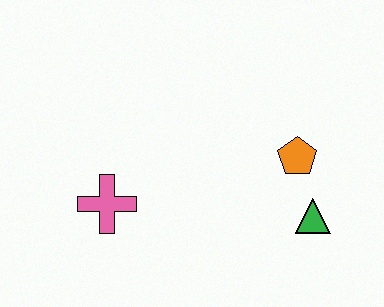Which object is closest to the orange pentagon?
The green triangle is closest to the orange pentagon.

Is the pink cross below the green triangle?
No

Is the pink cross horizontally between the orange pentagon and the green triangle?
No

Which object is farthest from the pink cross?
The green triangle is farthest from the pink cross.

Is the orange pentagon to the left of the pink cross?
No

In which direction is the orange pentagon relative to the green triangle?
The orange pentagon is above the green triangle.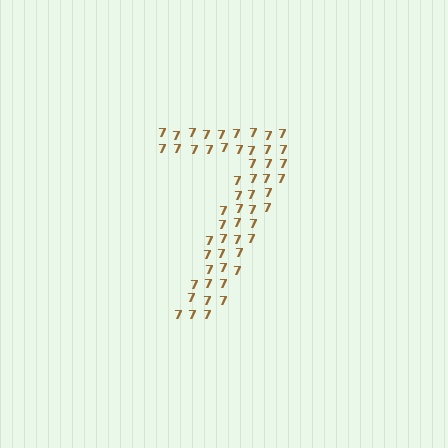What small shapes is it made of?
It is made of small digit 7's.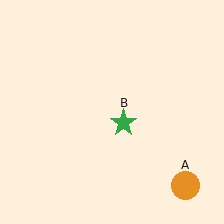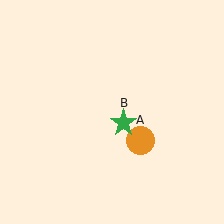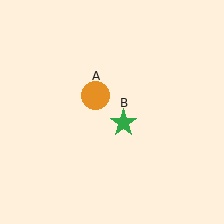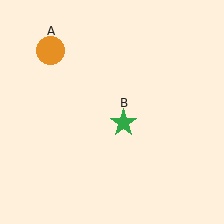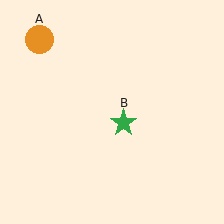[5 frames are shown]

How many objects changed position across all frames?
1 object changed position: orange circle (object A).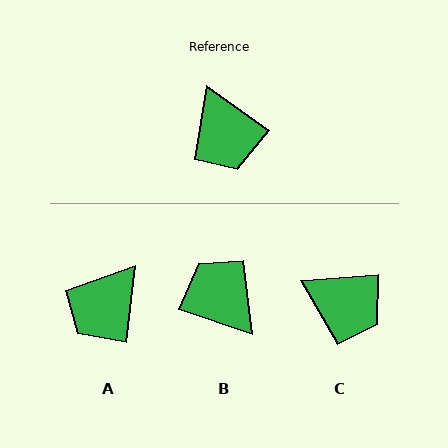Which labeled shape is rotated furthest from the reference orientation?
B, about 164 degrees away.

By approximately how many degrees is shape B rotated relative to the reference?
Approximately 164 degrees clockwise.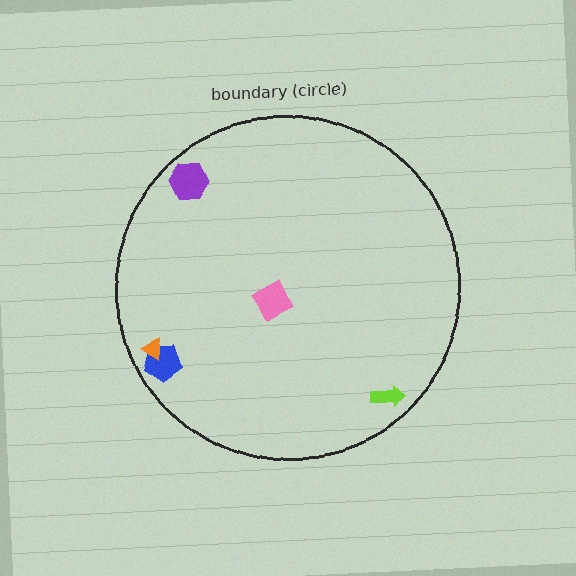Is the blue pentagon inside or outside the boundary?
Inside.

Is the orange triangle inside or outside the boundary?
Inside.